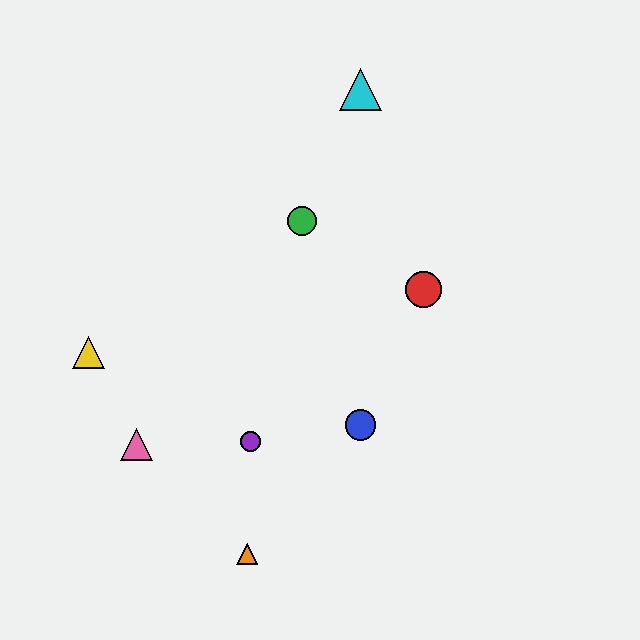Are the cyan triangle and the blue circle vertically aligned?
Yes, both are at x≈361.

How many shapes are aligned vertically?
2 shapes (the blue circle, the cyan triangle) are aligned vertically.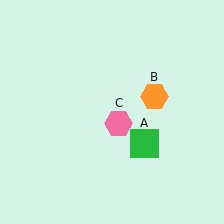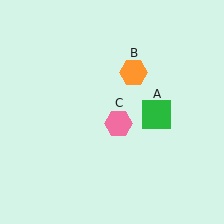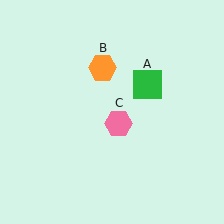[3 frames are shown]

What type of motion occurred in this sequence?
The green square (object A), orange hexagon (object B) rotated counterclockwise around the center of the scene.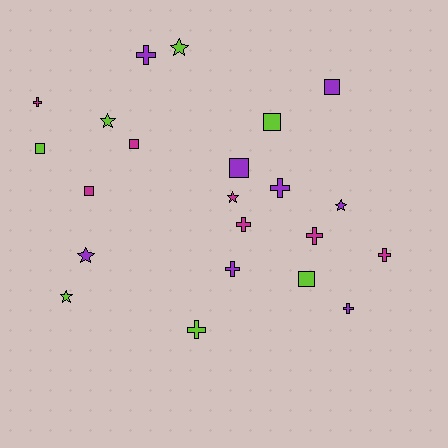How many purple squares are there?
There are 2 purple squares.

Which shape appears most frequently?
Cross, with 9 objects.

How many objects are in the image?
There are 22 objects.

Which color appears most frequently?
Purple, with 8 objects.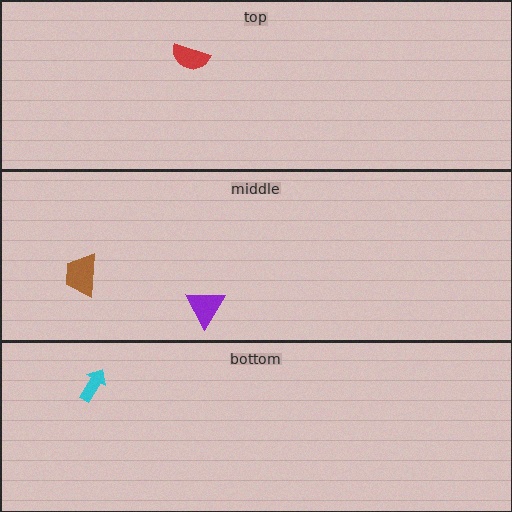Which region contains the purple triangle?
The middle region.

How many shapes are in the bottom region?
1.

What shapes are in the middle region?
The purple triangle, the brown trapezoid.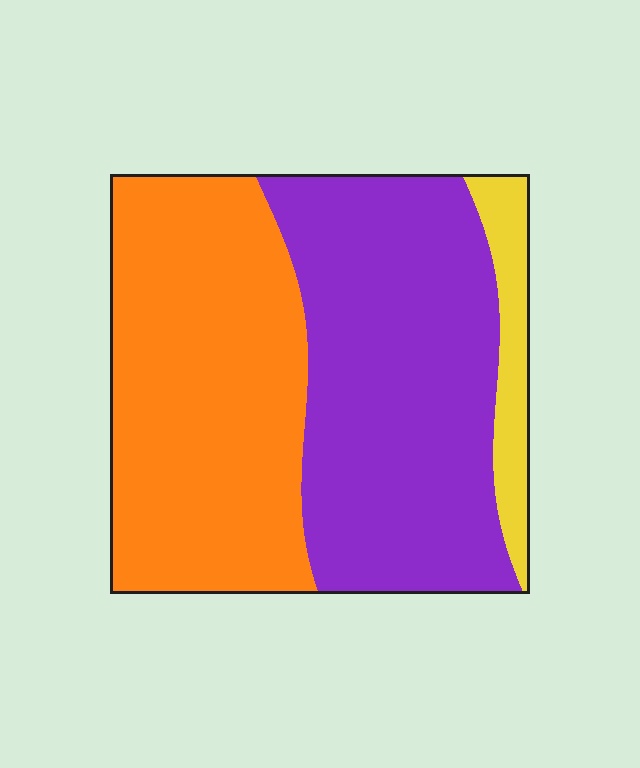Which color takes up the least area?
Yellow, at roughly 10%.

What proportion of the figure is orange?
Orange covers roughly 45% of the figure.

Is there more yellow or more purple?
Purple.